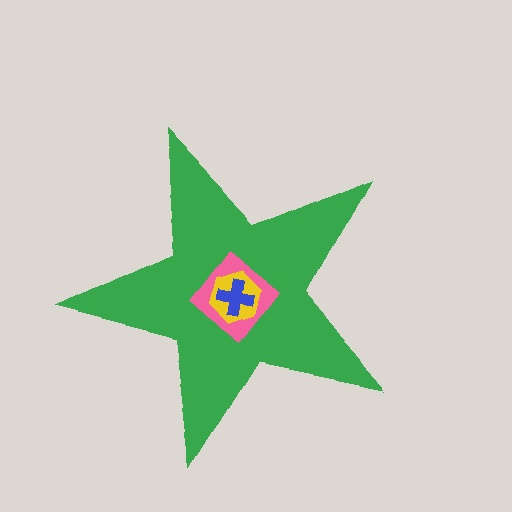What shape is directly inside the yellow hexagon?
The blue cross.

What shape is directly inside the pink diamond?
The yellow hexagon.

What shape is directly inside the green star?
The pink diamond.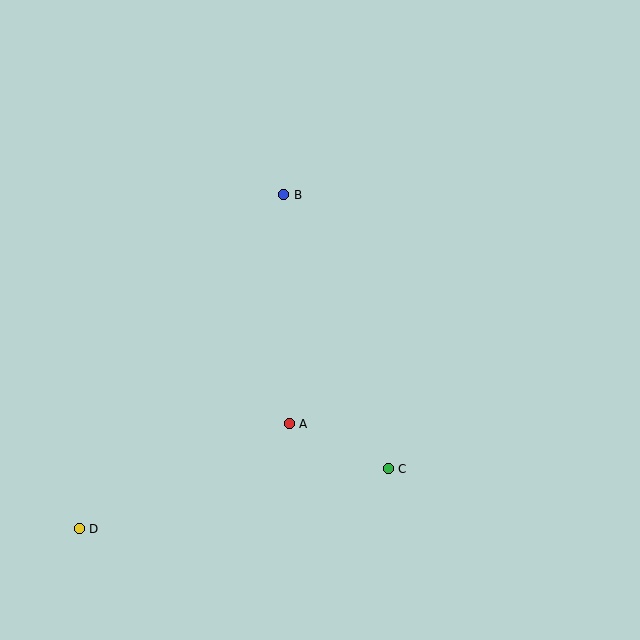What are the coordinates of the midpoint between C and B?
The midpoint between C and B is at (336, 332).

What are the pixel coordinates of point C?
Point C is at (388, 469).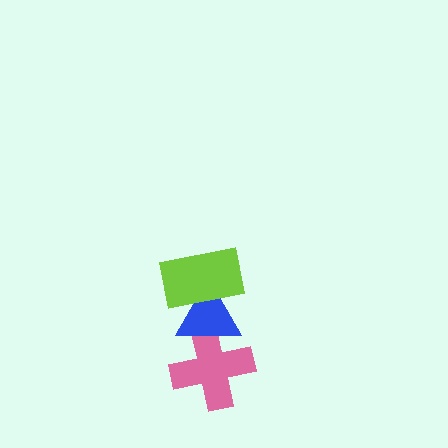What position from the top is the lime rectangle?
The lime rectangle is 1st from the top.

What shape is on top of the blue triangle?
The lime rectangle is on top of the blue triangle.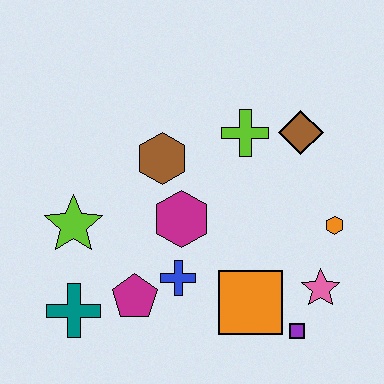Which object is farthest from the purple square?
The lime star is farthest from the purple square.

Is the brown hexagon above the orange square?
Yes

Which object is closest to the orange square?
The purple square is closest to the orange square.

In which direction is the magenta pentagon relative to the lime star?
The magenta pentagon is below the lime star.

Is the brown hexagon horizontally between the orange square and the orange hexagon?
No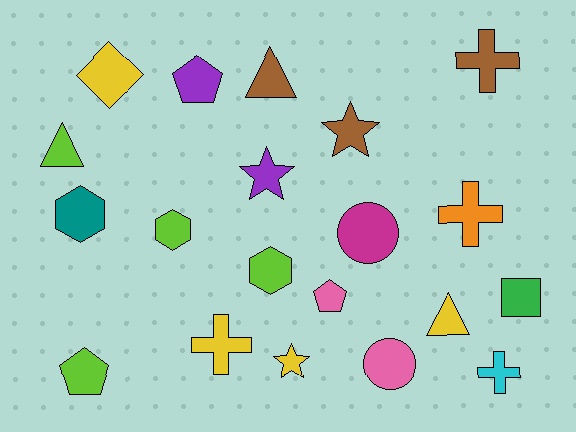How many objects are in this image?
There are 20 objects.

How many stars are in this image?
There are 3 stars.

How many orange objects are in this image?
There is 1 orange object.